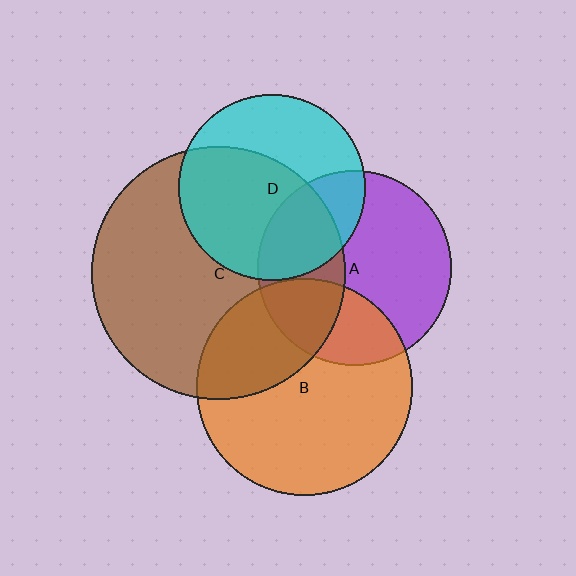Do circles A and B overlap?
Yes.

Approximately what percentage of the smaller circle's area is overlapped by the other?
Approximately 30%.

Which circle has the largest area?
Circle C (brown).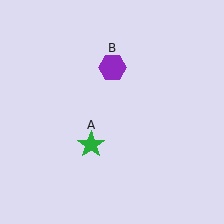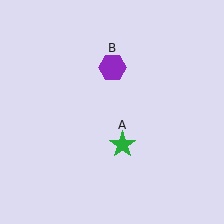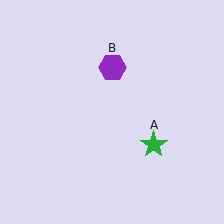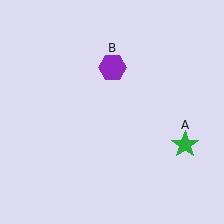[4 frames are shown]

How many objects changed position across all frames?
1 object changed position: green star (object A).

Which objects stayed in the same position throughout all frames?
Purple hexagon (object B) remained stationary.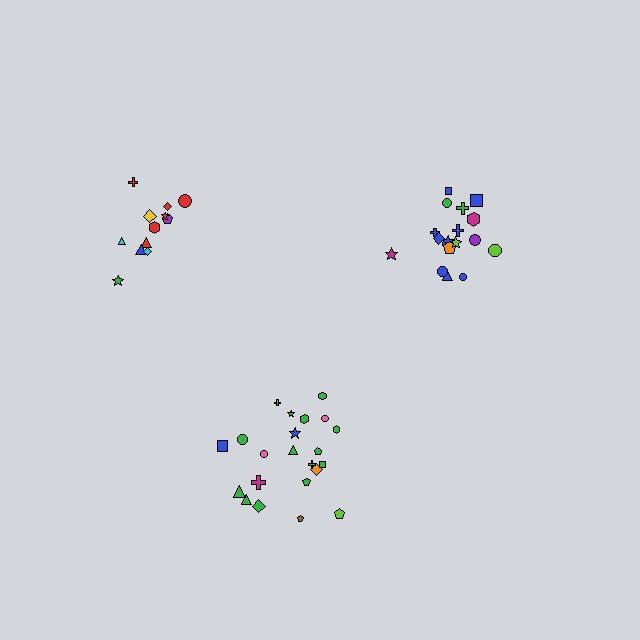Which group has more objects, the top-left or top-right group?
The top-right group.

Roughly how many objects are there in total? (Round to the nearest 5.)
Roughly 50 objects in total.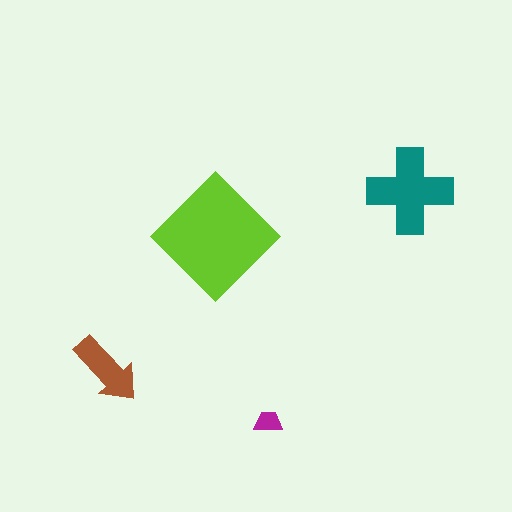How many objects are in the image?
There are 4 objects in the image.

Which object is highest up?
The teal cross is topmost.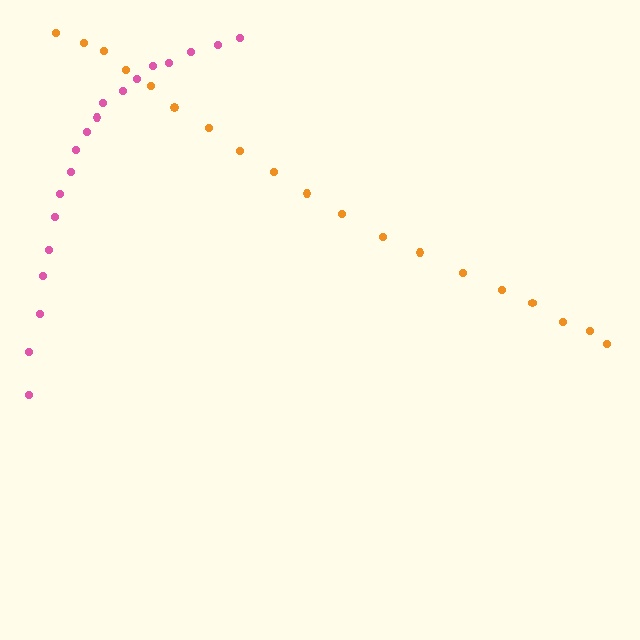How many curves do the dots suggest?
There are 2 distinct paths.